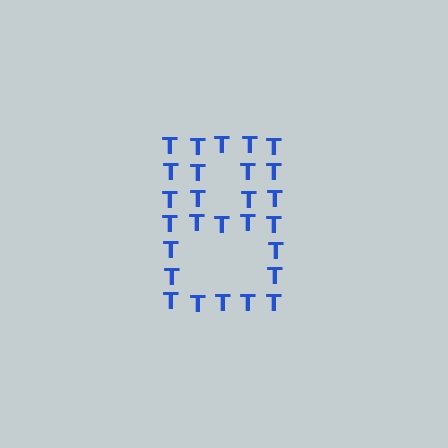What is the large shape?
The large shape is the digit 8.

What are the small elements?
The small elements are letter T's.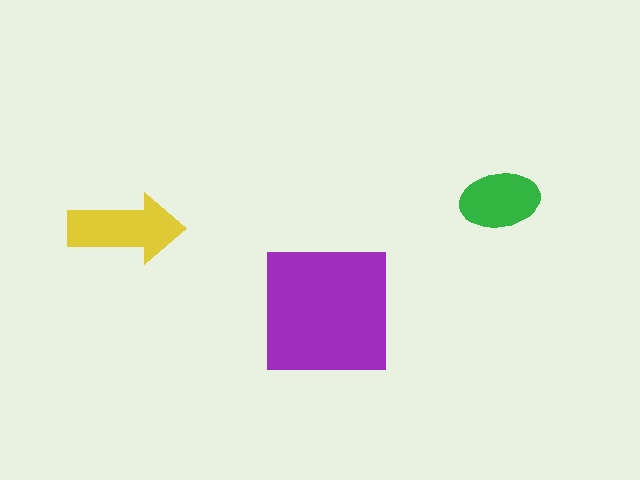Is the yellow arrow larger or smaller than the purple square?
Smaller.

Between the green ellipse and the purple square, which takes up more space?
The purple square.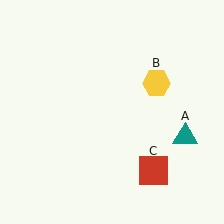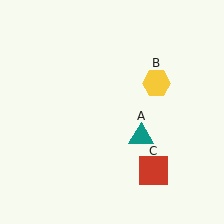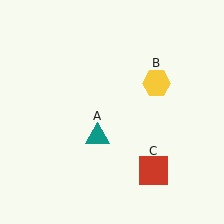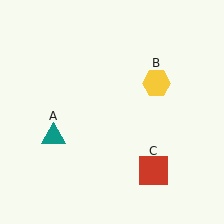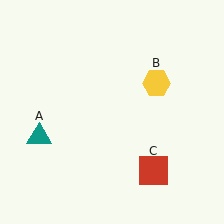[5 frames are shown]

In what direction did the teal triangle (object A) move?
The teal triangle (object A) moved left.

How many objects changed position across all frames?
1 object changed position: teal triangle (object A).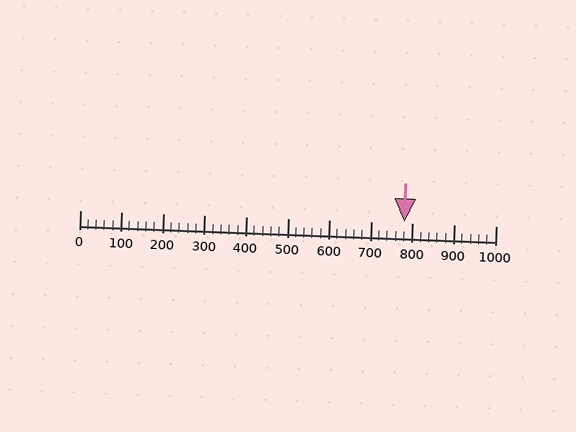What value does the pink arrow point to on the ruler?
The pink arrow points to approximately 780.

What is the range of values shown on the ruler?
The ruler shows values from 0 to 1000.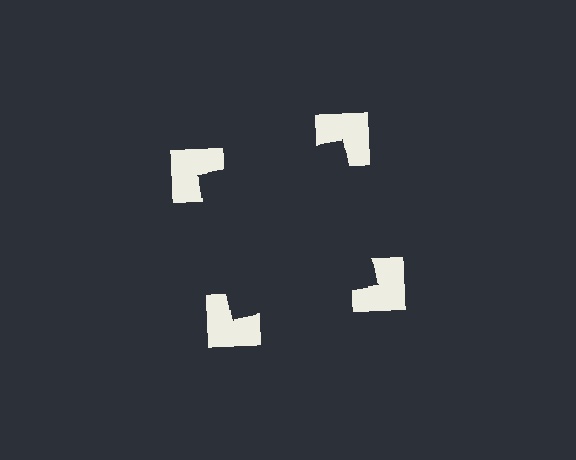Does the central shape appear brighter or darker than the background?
It typically appears slightly darker than the background, even though no actual brightness change is drawn.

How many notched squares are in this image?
There are 4 — one at each vertex of the illusory square.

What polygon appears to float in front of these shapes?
An illusory square — its edges are inferred from the aligned wedge cuts in the notched squares, not physically drawn.